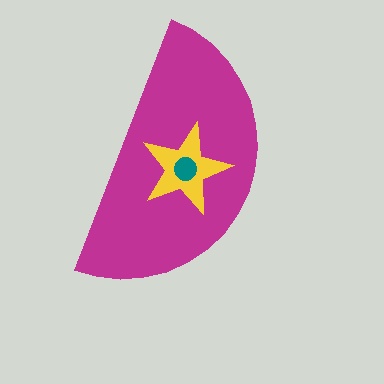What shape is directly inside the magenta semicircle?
The yellow star.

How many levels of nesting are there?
3.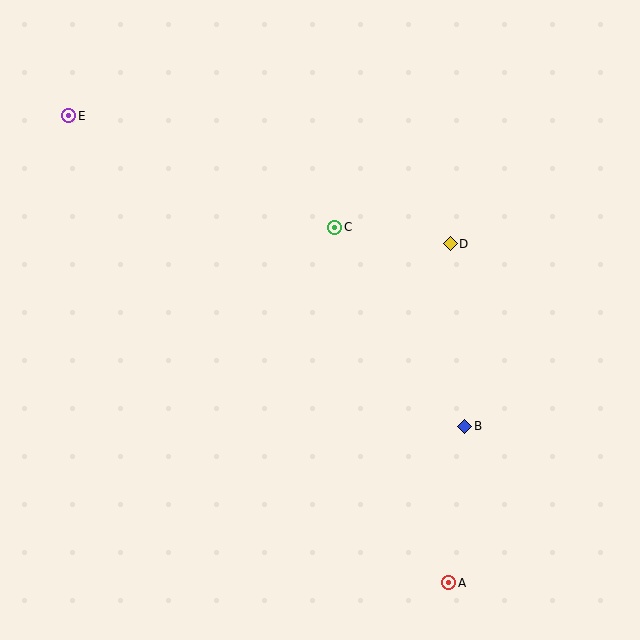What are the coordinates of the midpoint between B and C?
The midpoint between B and C is at (400, 327).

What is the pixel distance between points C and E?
The distance between C and E is 288 pixels.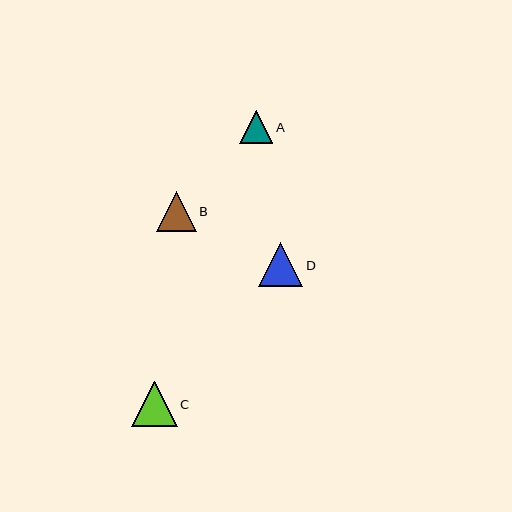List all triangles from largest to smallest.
From largest to smallest: C, D, B, A.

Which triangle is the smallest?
Triangle A is the smallest with a size of approximately 33 pixels.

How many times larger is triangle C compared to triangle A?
Triangle C is approximately 1.4 times the size of triangle A.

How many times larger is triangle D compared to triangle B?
Triangle D is approximately 1.1 times the size of triangle B.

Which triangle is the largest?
Triangle C is the largest with a size of approximately 46 pixels.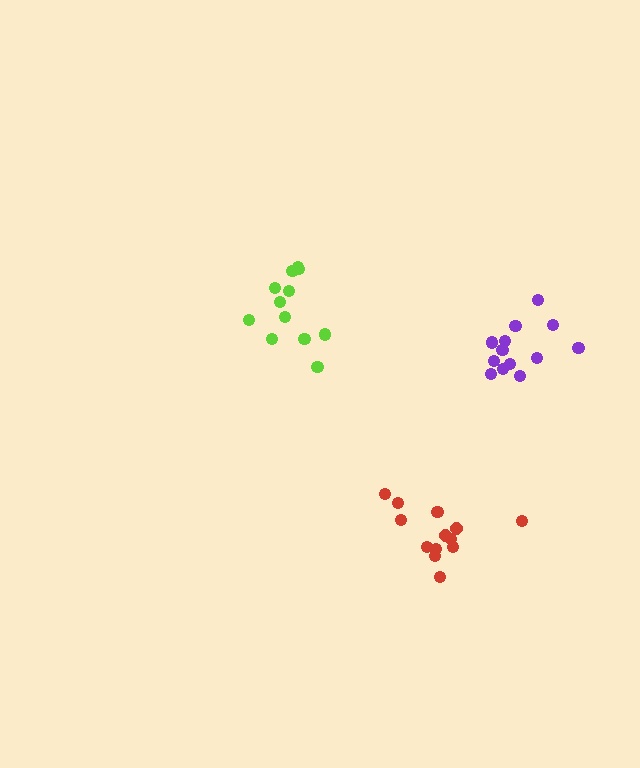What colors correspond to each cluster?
The clusters are colored: purple, lime, red.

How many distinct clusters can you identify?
There are 3 distinct clusters.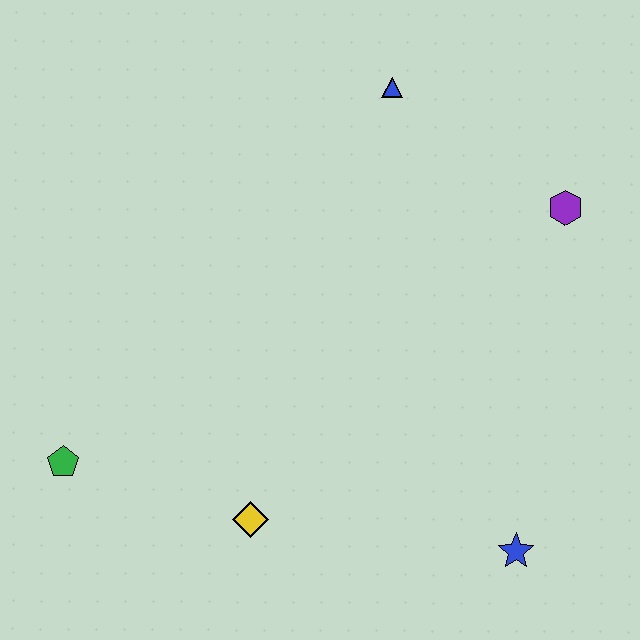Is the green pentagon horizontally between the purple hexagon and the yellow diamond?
No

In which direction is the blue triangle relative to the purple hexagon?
The blue triangle is to the left of the purple hexagon.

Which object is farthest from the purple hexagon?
The green pentagon is farthest from the purple hexagon.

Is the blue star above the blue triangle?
No